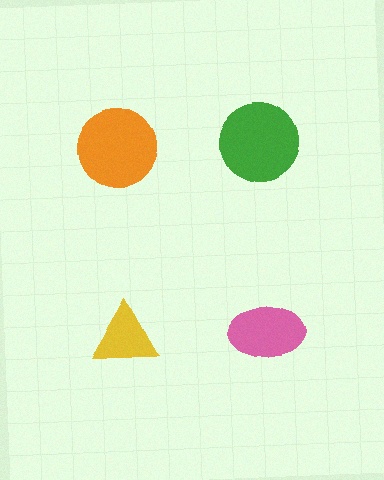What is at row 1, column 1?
An orange circle.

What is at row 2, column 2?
A pink ellipse.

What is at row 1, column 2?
A green circle.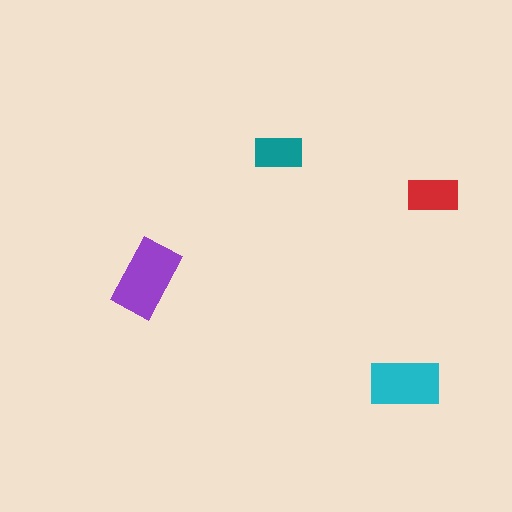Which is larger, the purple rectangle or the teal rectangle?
The purple one.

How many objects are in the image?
There are 4 objects in the image.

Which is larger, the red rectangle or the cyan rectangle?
The cyan one.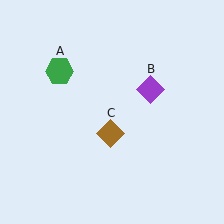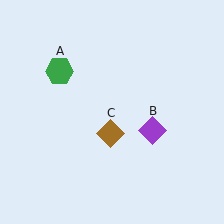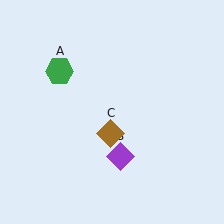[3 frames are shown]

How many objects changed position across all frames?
1 object changed position: purple diamond (object B).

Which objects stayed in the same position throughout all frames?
Green hexagon (object A) and brown diamond (object C) remained stationary.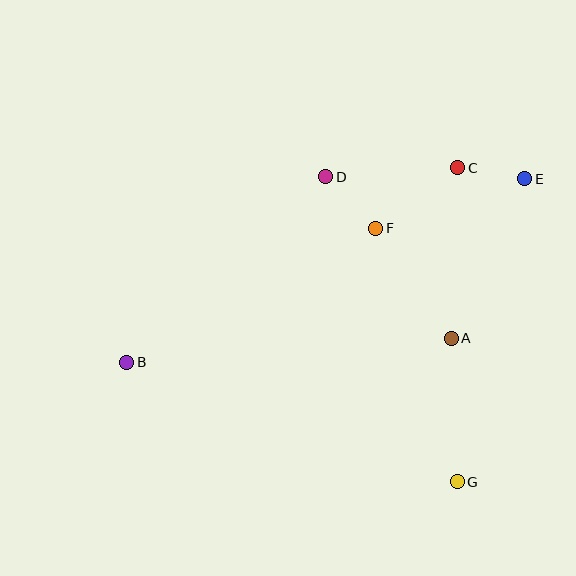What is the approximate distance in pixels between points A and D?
The distance between A and D is approximately 204 pixels.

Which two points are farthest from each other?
Points B and E are farthest from each other.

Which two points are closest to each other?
Points C and E are closest to each other.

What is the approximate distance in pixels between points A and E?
The distance between A and E is approximately 176 pixels.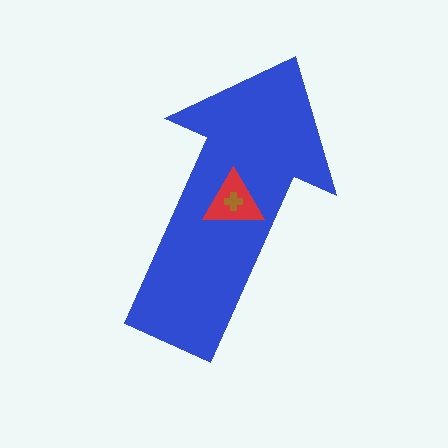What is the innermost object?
The brown cross.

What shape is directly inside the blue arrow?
The red triangle.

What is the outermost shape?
The blue arrow.